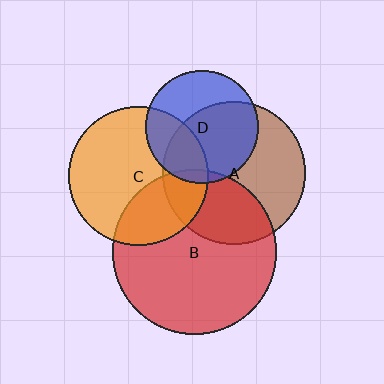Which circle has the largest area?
Circle B (red).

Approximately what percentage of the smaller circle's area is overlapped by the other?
Approximately 30%.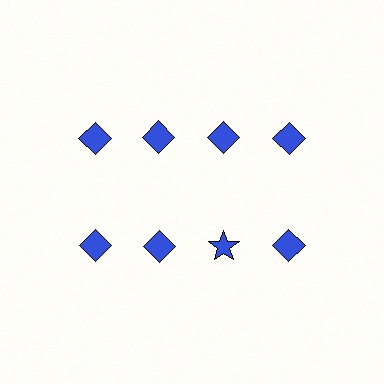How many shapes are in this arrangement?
There are 8 shapes arranged in a grid pattern.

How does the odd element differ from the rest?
It has a different shape: star instead of diamond.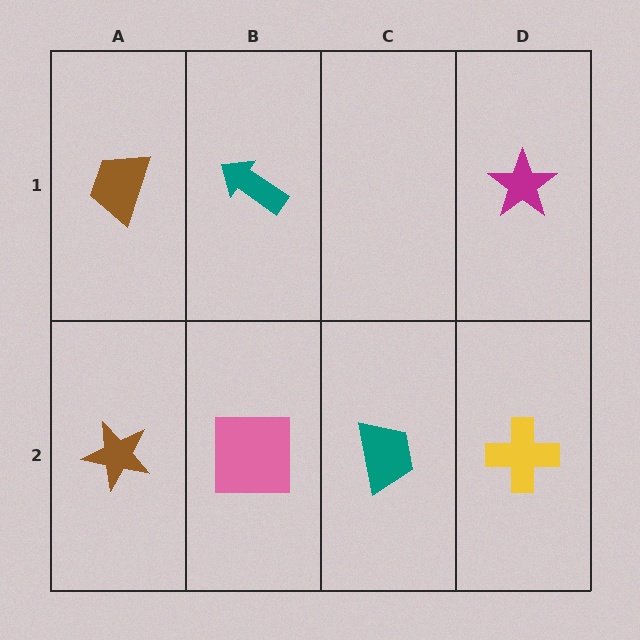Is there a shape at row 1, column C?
No, that cell is empty.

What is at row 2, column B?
A pink square.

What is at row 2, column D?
A yellow cross.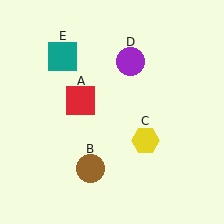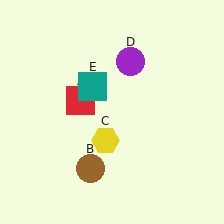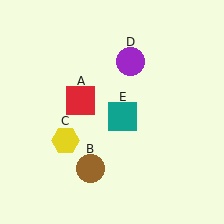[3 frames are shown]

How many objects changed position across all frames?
2 objects changed position: yellow hexagon (object C), teal square (object E).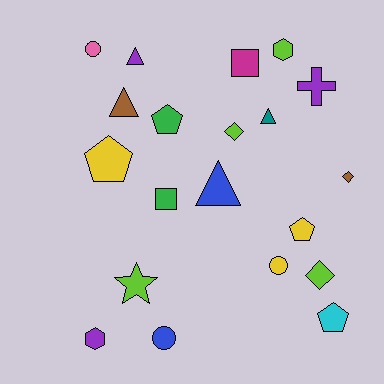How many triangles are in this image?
There are 4 triangles.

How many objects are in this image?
There are 20 objects.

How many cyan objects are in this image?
There is 1 cyan object.